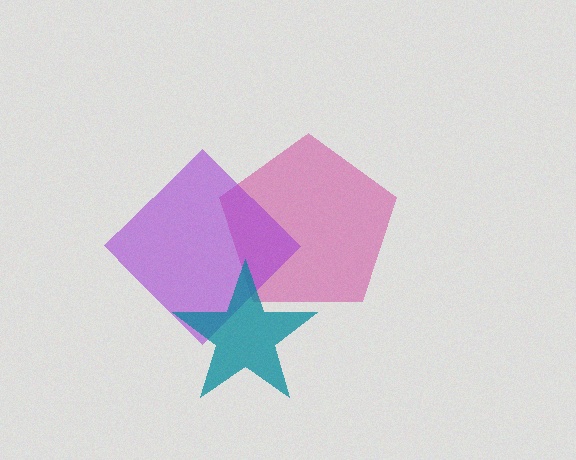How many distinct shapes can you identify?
There are 3 distinct shapes: a magenta pentagon, a purple diamond, a teal star.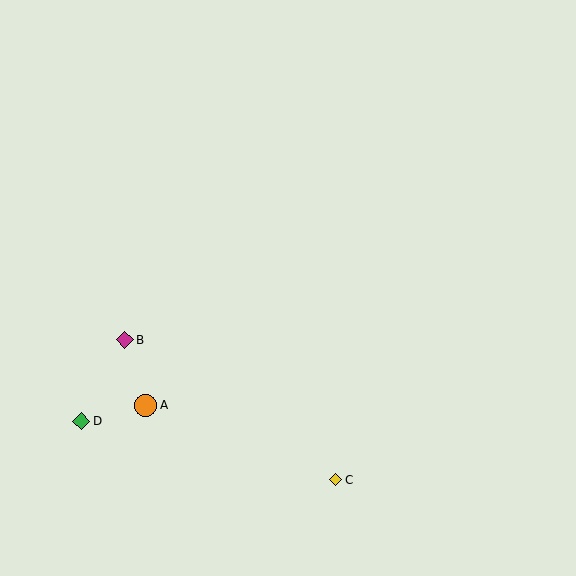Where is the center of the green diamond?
The center of the green diamond is at (81, 421).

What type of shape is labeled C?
Shape C is a yellow diamond.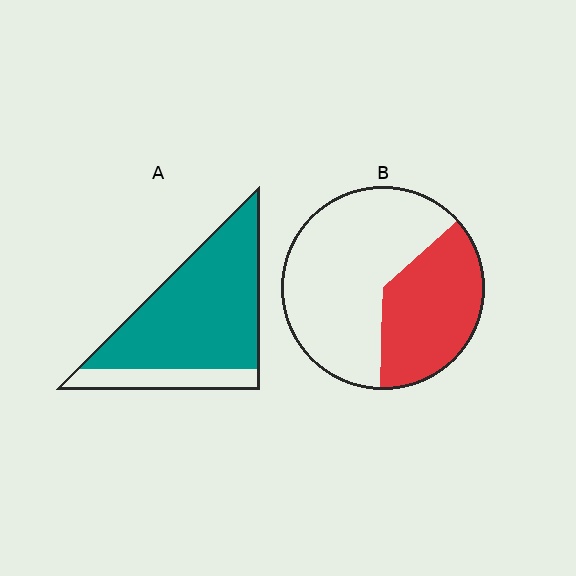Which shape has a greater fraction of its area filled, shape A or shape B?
Shape A.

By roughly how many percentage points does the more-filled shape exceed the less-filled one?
By roughly 45 percentage points (A over B).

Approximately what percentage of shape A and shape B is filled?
A is approximately 80% and B is approximately 35%.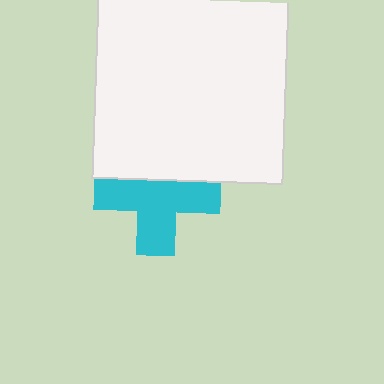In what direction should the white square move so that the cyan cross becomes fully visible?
The white square should move up. That is the shortest direction to clear the overlap and leave the cyan cross fully visible.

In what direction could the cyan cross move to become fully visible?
The cyan cross could move down. That would shift it out from behind the white square entirely.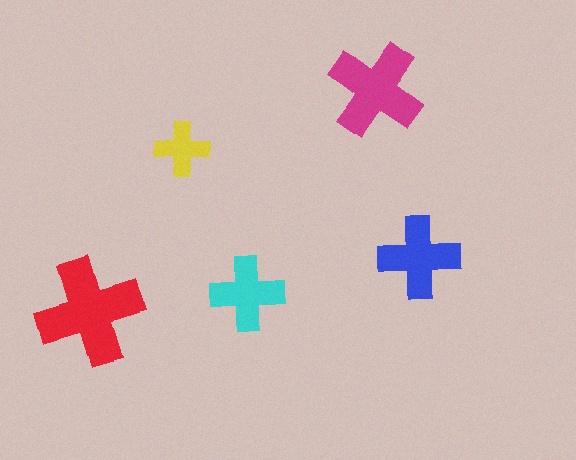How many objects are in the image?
There are 5 objects in the image.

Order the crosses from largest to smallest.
the red one, the magenta one, the blue one, the cyan one, the yellow one.